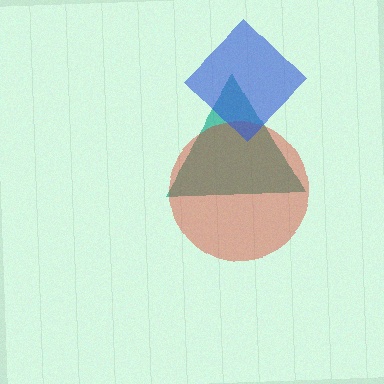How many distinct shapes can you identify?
There are 3 distinct shapes: a teal triangle, a red circle, a blue diamond.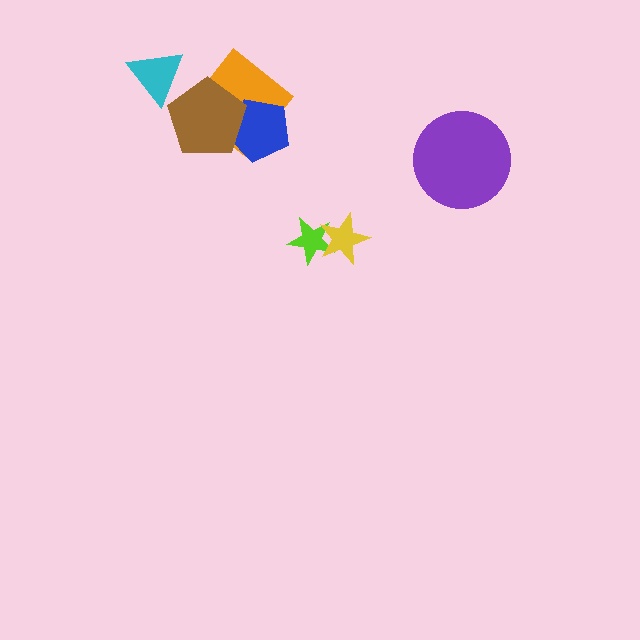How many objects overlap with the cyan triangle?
1 object overlaps with the cyan triangle.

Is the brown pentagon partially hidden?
Yes, it is partially covered by another shape.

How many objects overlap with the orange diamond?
2 objects overlap with the orange diamond.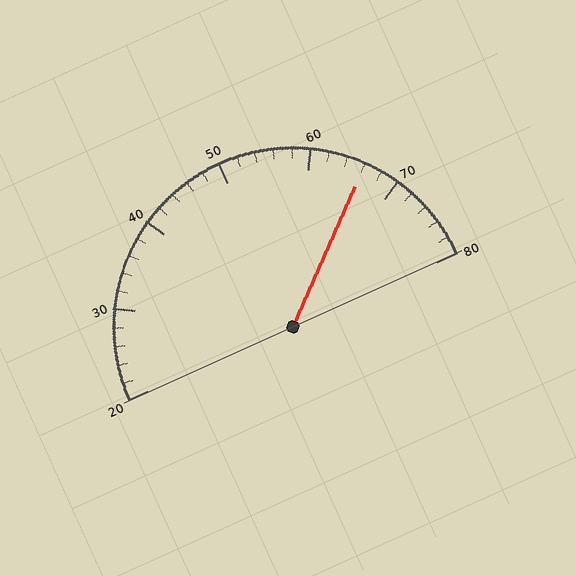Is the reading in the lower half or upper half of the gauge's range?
The reading is in the upper half of the range (20 to 80).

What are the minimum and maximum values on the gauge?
The gauge ranges from 20 to 80.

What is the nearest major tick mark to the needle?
The nearest major tick mark is 70.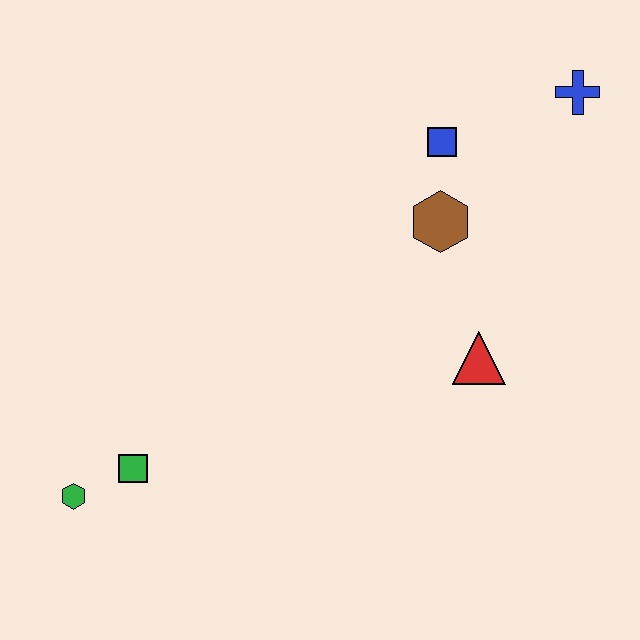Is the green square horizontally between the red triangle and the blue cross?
No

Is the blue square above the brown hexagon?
Yes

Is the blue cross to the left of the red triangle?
No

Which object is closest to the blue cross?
The blue square is closest to the blue cross.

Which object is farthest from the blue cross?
The green hexagon is farthest from the blue cross.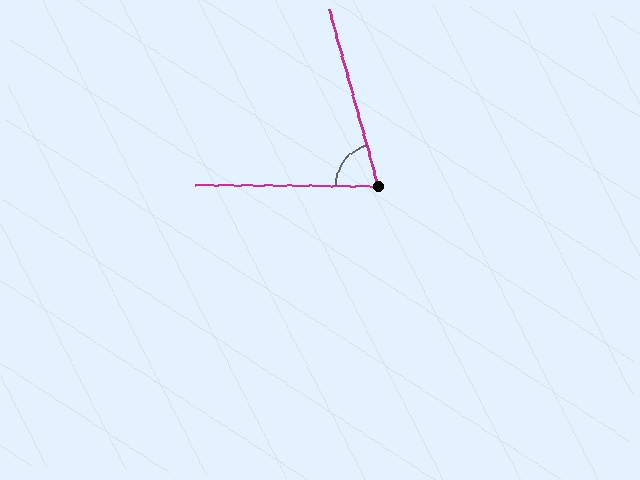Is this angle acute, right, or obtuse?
It is acute.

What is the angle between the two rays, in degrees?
Approximately 74 degrees.